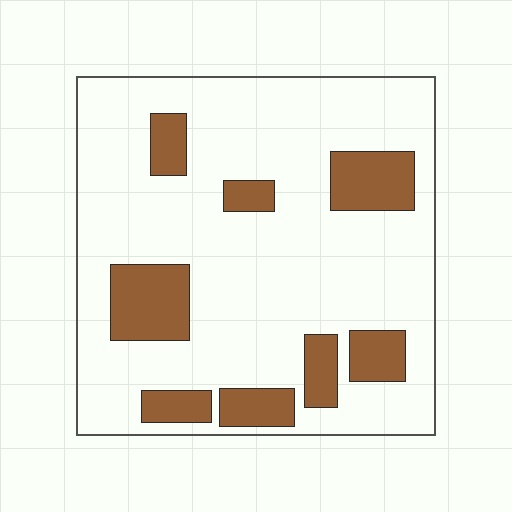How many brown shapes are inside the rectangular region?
8.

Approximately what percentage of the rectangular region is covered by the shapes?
Approximately 20%.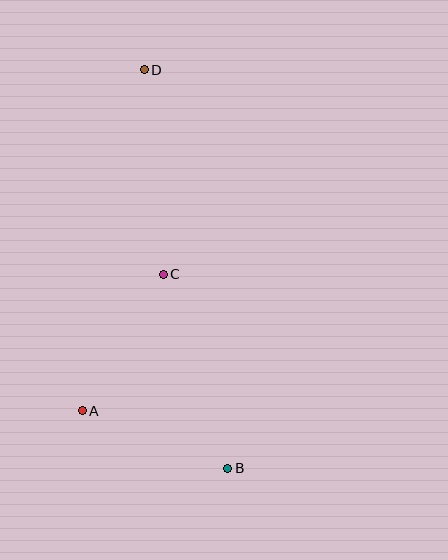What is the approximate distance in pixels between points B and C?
The distance between B and C is approximately 205 pixels.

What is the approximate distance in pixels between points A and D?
The distance between A and D is approximately 347 pixels.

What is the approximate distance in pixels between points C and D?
The distance between C and D is approximately 205 pixels.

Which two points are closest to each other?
Points A and B are closest to each other.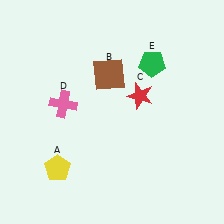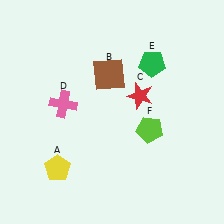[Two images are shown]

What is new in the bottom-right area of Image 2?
A lime pentagon (F) was added in the bottom-right area of Image 2.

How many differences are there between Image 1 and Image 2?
There is 1 difference between the two images.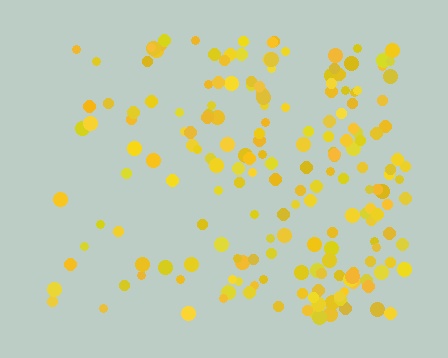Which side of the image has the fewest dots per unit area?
The left.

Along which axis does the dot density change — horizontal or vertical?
Horizontal.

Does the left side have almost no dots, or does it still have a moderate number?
Still a moderate number, just noticeably fewer than the right.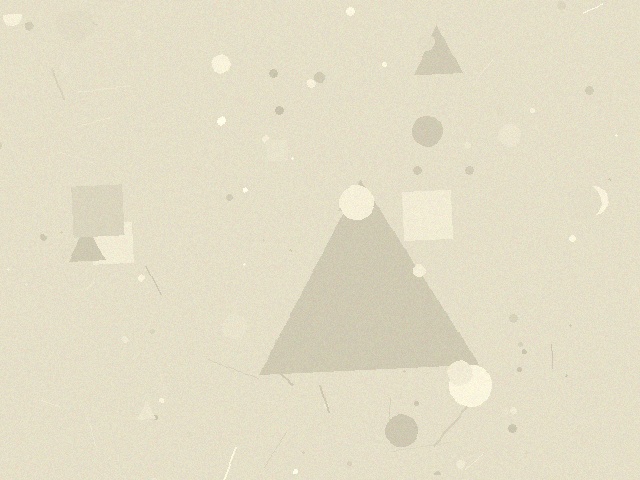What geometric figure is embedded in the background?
A triangle is embedded in the background.